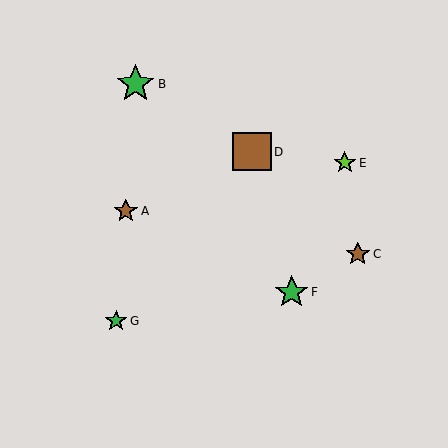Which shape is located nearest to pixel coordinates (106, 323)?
The green star (labeled G) at (116, 321) is nearest to that location.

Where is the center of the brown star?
The center of the brown star is at (126, 211).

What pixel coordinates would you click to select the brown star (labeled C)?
Click at (358, 254) to select the brown star C.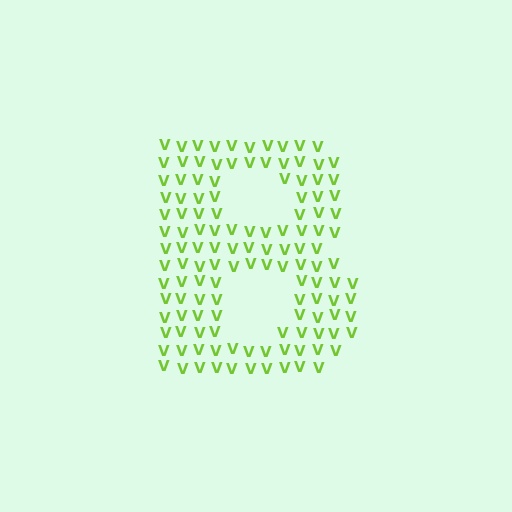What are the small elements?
The small elements are letter V's.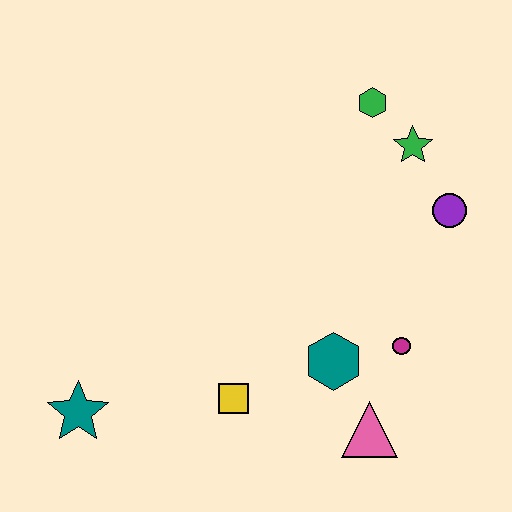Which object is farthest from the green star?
The teal star is farthest from the green star.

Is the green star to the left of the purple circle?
Yes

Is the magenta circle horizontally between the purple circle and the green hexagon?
Yes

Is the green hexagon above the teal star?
Yes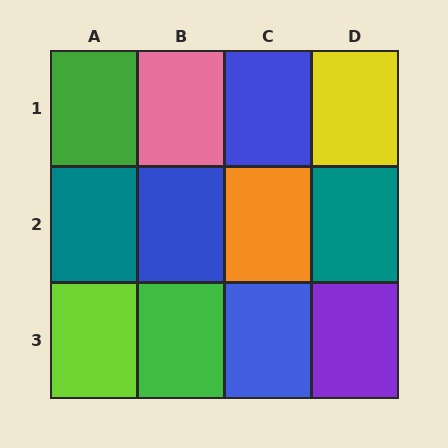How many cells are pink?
1 cell is pink.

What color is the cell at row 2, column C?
Orange.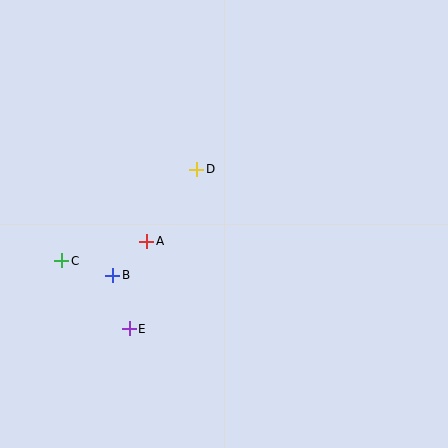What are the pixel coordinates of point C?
Point C is at (62, 261).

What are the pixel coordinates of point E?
Point E is at (129, 329).